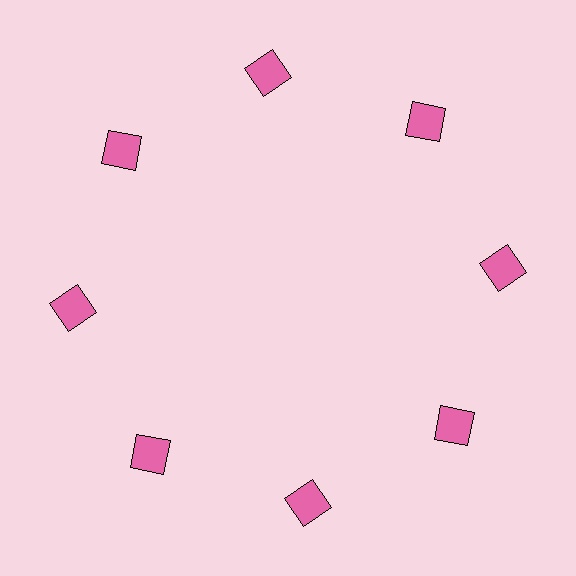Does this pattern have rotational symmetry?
Yes, this pattern has 8-fold rotational symmetry. It looks the same after rotating 45 degrees around the center.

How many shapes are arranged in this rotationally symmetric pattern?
There are 8 shapes, arranged in 8 groups of 1.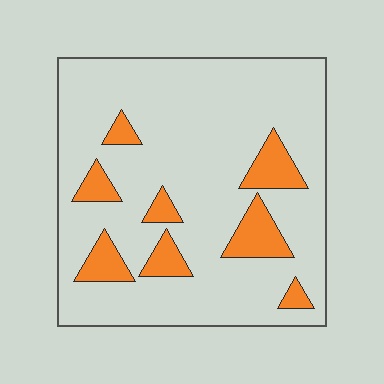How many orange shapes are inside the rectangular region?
8.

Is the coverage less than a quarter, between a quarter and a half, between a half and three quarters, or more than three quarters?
Less than a quarter.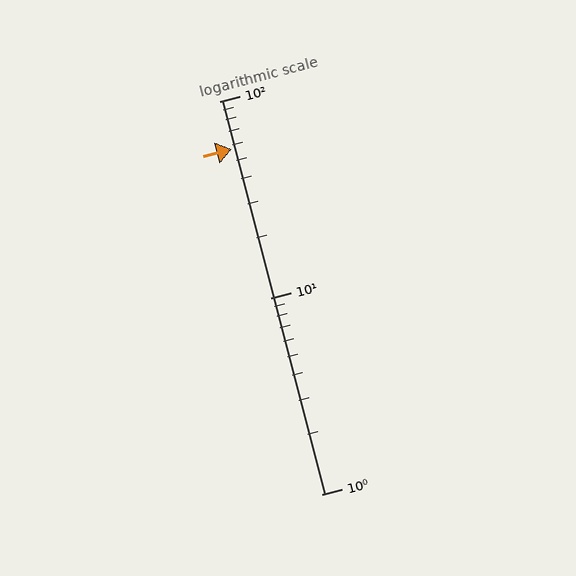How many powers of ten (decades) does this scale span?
The scale spans 2 decades, from 1 to 100.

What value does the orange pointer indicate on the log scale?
The pointer indicates approximately 57.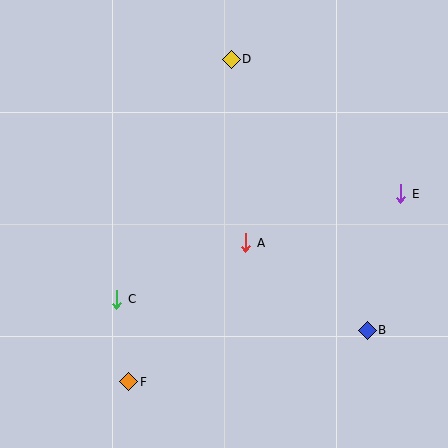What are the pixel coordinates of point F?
Point F is at (129, 382).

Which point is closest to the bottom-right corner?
Point B is closest to the bottom-right corner.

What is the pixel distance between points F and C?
The distance between F and C is 83 pixels.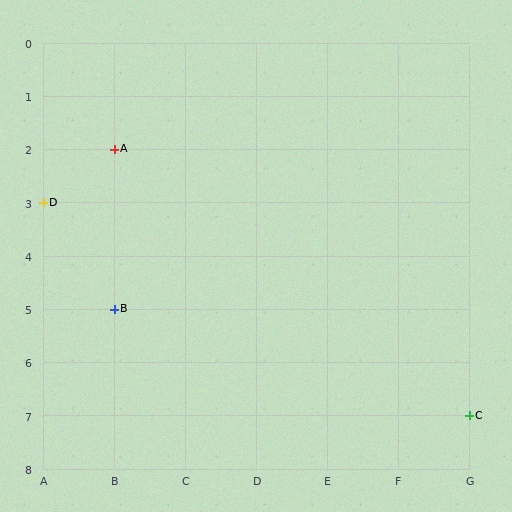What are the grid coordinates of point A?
Point A is at grid coordinates (B, 2).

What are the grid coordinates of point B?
Point B is at grid coordinates (B, 5).